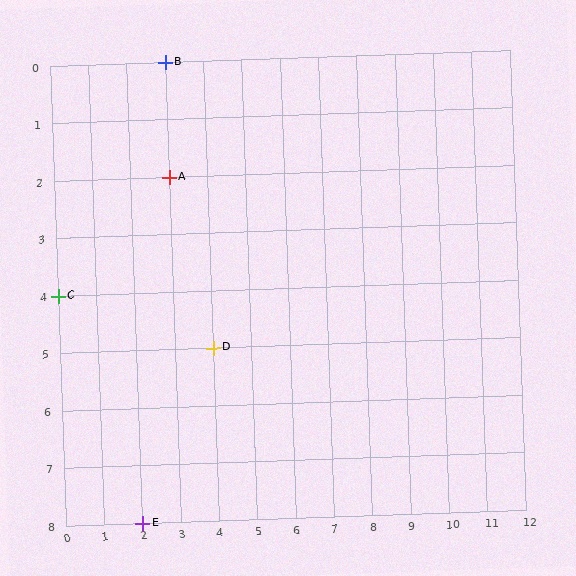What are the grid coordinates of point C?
Point C is at grid coordinates (0, 4).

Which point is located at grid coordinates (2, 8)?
Point E is at (2, 8).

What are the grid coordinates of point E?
Point E is at grid coordinates (2, 8).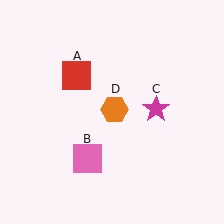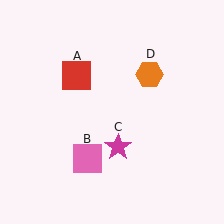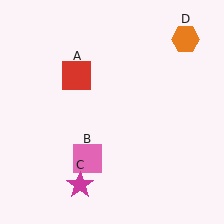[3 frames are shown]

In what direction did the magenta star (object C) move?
The magenta star (object C) moved down and to the left.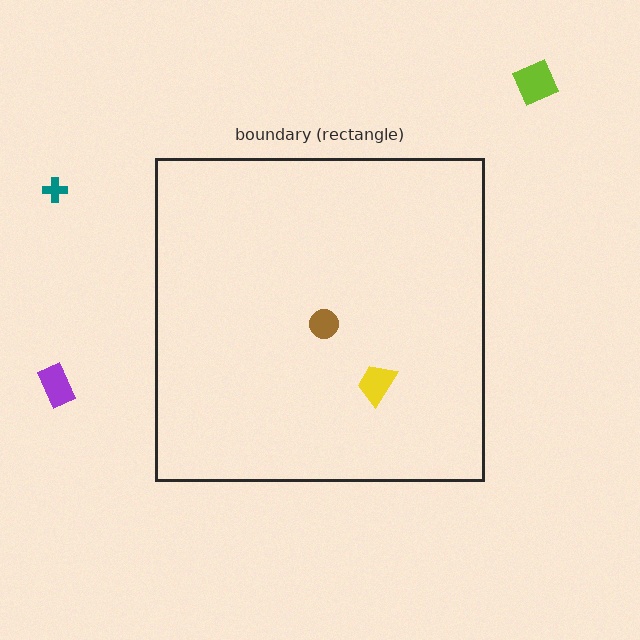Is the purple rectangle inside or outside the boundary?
Outside.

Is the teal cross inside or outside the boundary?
Outside.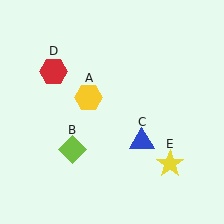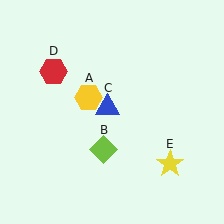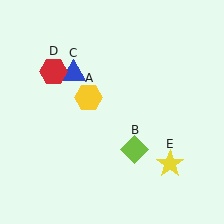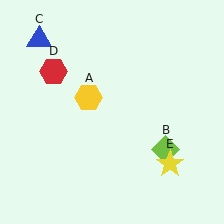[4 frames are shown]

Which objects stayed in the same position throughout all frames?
Yellow hexagon (object A) and red hexagon (object D) and yellow star (object E) remained stationary.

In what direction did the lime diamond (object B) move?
The lime diamond (object B) moved right.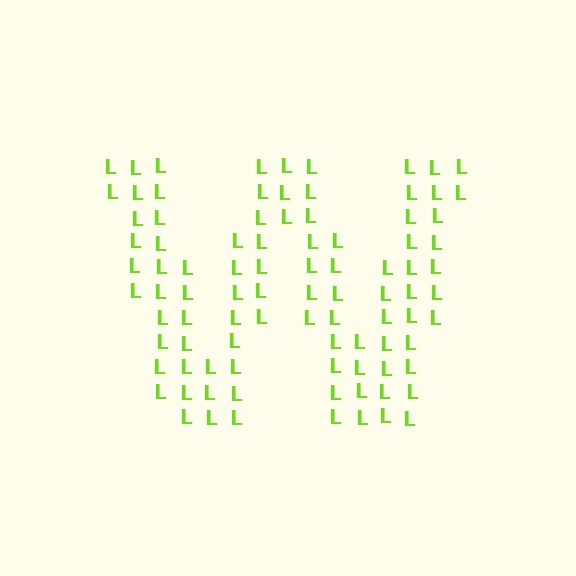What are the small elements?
The small elements are letter L's.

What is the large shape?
The large shape is the letter W.